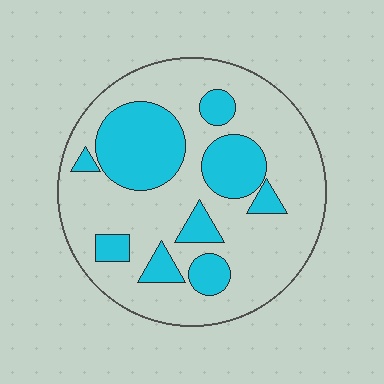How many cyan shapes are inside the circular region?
9.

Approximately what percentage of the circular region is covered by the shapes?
Approximately 30%.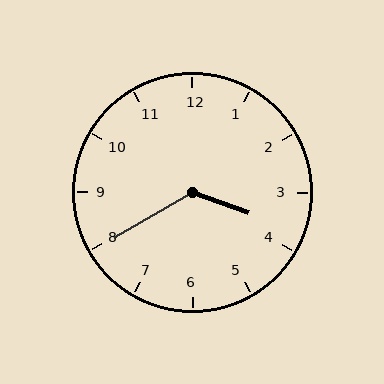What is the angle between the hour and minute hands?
Approximately 130 degrees.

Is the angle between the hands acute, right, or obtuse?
It is obtuse.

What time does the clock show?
3:40.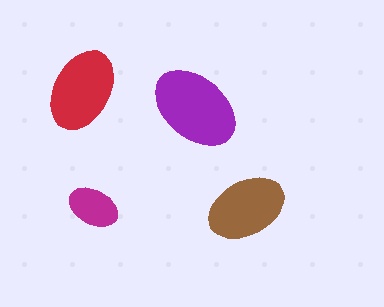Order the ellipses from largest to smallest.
the purple one, the red one, the brown one, the magenta one.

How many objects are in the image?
There are 4 objects in the image.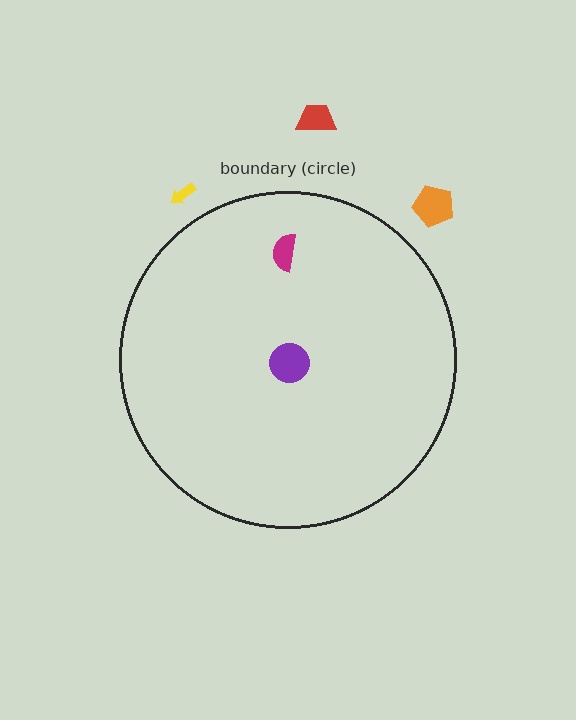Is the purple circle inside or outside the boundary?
Inside.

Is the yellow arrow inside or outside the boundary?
Outside.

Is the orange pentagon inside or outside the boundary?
Outside.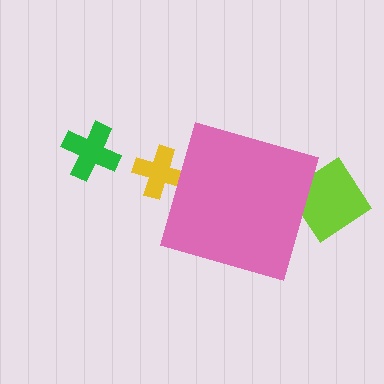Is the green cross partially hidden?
No, the green cross is fully visible.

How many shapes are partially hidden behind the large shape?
2 shapes are partially hidden.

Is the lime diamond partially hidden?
Yes, the lime diamond is partially hidden behind the pink diamond.